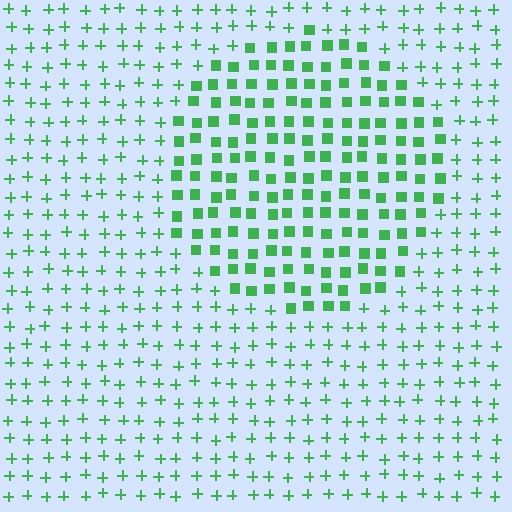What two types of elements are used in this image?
The image uses squares inside the circle region and plus signs outside it.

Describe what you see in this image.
The image is filled with small green elements arranged in a uniform grid. A circle-shaped region contains squares, while the surrounding area contains plus signs. The boundary is defined purely by the change in element shape.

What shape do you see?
I see a circle.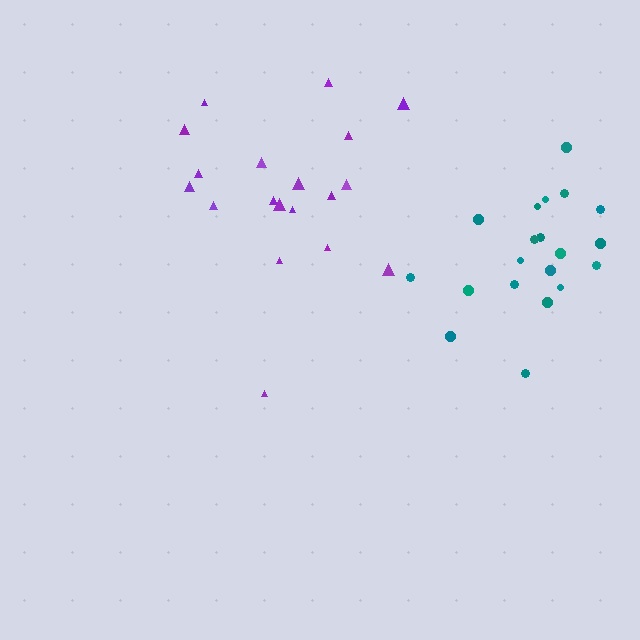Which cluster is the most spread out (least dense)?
Purple.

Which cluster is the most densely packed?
Teal.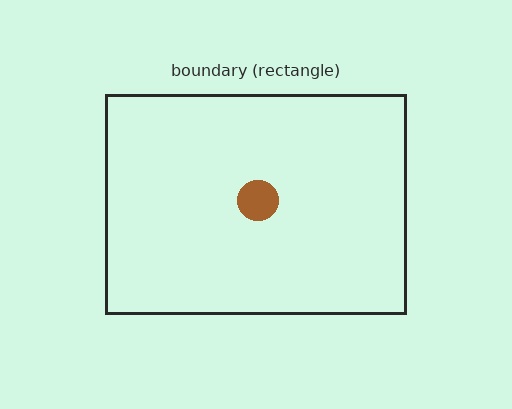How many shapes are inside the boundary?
2 inside, 0 outside.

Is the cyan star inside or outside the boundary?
Inside.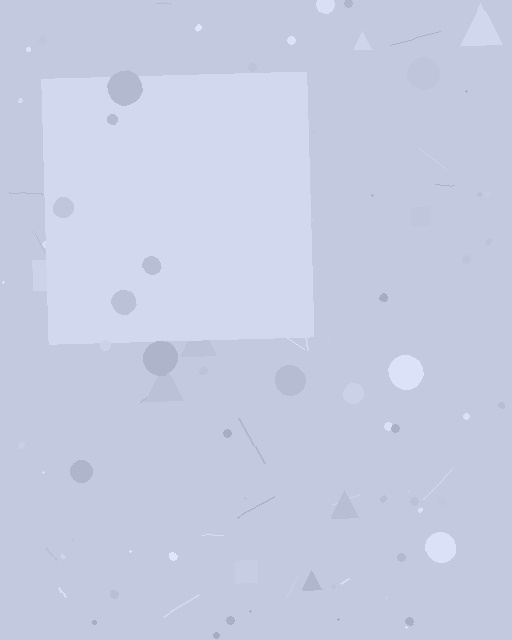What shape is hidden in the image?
A square is hidden in the image.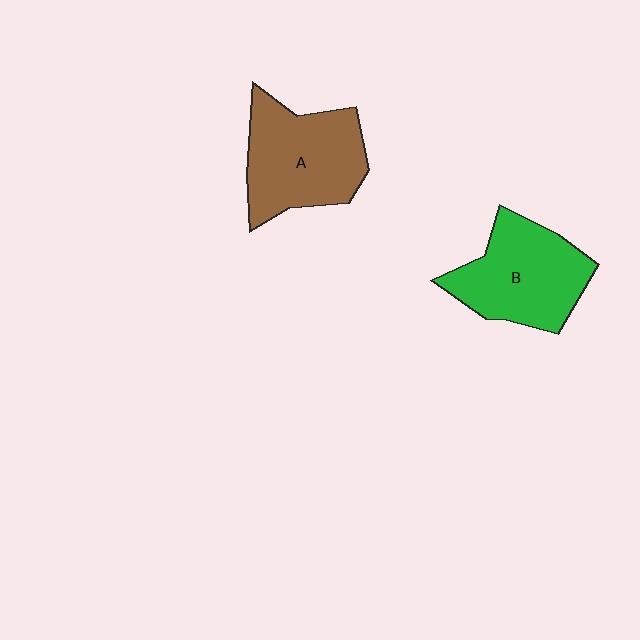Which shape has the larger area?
Shape A (brown).